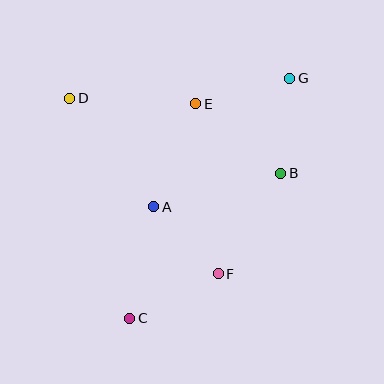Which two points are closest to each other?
Points A and F are closest to each other.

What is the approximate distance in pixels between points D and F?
The distance between D and F is approximately 230 pixels.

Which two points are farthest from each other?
Points C and G are farthest from each other.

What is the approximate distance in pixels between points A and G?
The distance between A and G is approximately 187 pixels.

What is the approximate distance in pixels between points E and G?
The distance between E and G is approximately 97 pixels.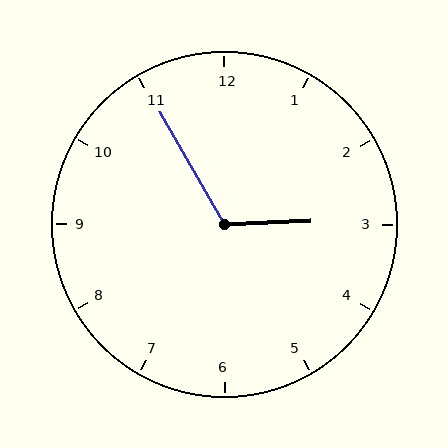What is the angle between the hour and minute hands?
Approximately 118 degrees.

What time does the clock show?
2:55.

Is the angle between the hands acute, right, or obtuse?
It is obtuse.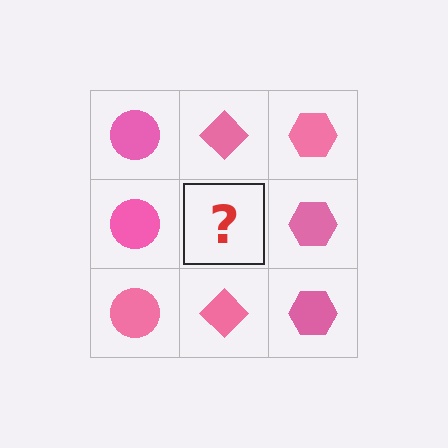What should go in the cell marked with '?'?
The missing cell should contain a pink diamond.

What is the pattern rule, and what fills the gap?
The rule is that each column has a consistent shape. The gap should be filled with a pink diamond.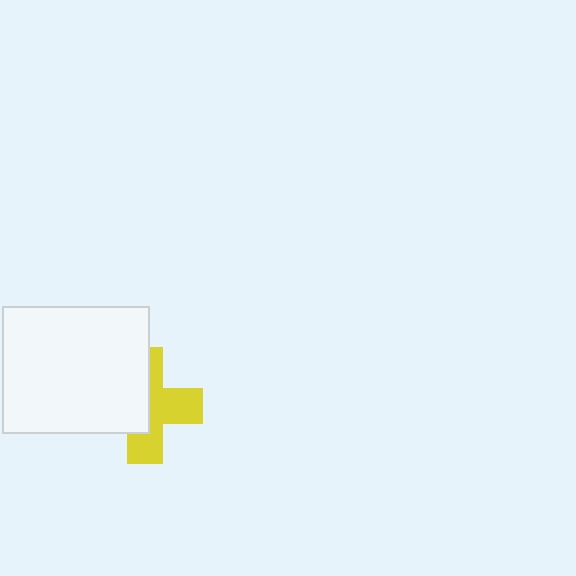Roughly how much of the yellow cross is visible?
About half of it is visible (roughly 52%).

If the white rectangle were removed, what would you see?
You would see the complete yellow cross.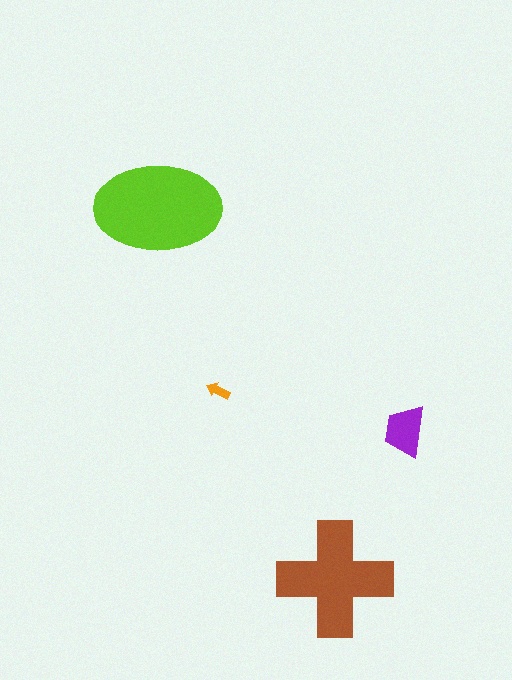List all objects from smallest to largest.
The orange arrow, the purple trapezoid, the brown cross, the lime ellipse.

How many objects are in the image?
There are 4 objects in the image.